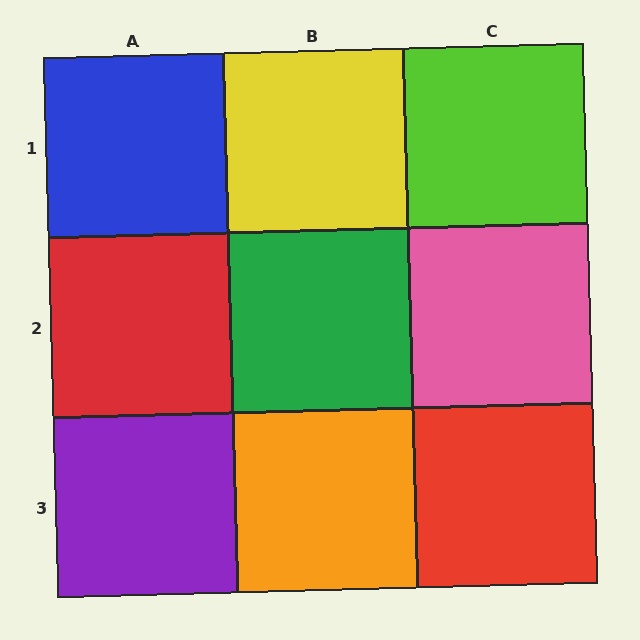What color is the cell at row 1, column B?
Yellow.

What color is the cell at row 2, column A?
Red.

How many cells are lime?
1 cell is lime.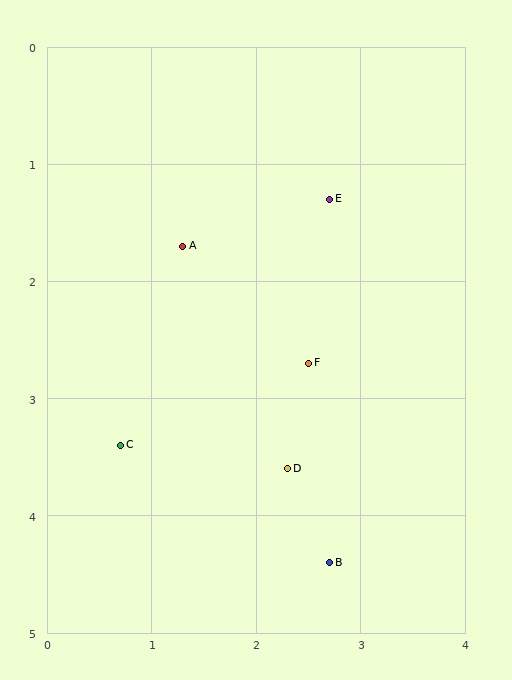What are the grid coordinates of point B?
Point B is at approximately (2.7, 4.4).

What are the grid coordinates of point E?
Point E is at approximately (2.7, 1.3).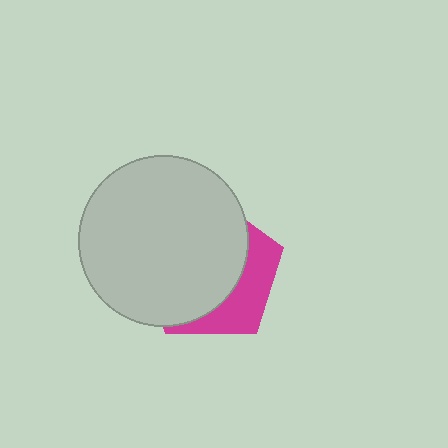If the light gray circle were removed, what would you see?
You would see the complete magenta pentagon.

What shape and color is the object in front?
The object in front is a light gray circle.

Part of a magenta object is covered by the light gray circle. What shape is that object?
It is a pentagon.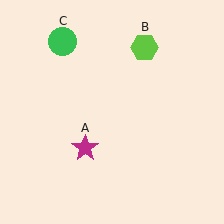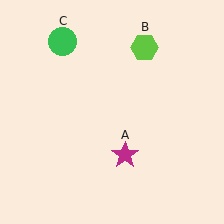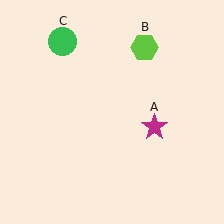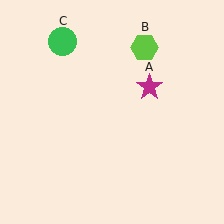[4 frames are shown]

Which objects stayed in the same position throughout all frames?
Lime hexagon (object B) and green circle (object C) remained stationary.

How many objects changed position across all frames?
1 object changed position: magenta star (object A).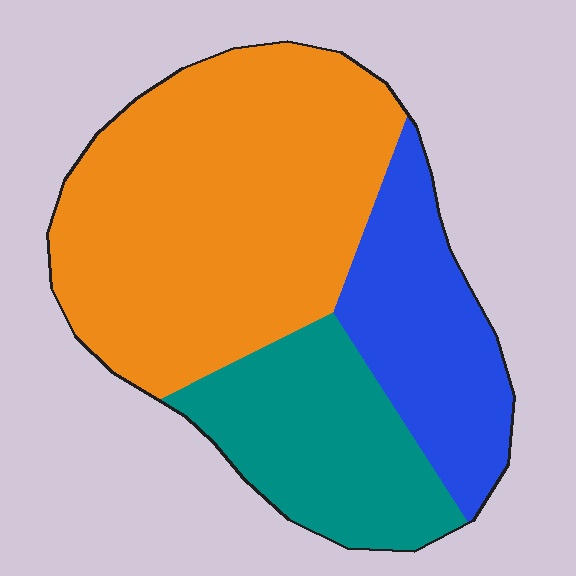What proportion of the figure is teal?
Teal takes up about one quarter (1/4) of the figure.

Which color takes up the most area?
Orange, at roughly 55%.